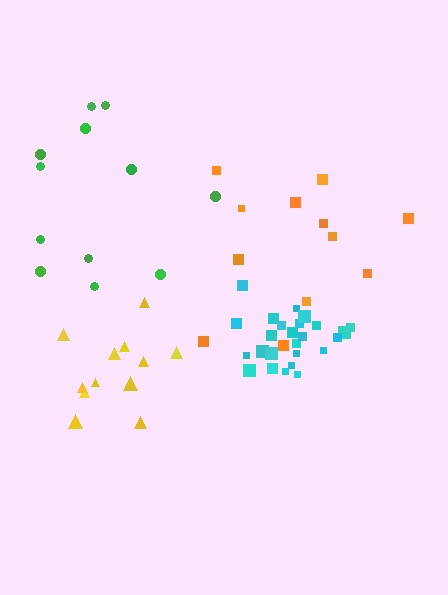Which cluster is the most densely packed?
Cyan.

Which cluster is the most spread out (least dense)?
Orange.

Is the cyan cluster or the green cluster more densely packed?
Cyan.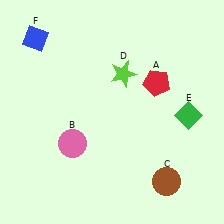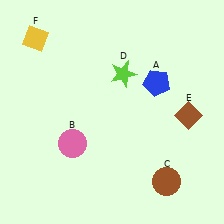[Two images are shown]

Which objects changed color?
A changed from red to blue. E changed from green to brown. F changed from blue to yellow.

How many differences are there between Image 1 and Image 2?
There are 3 differences between the two images.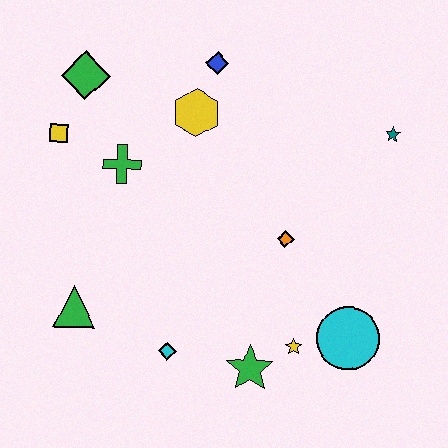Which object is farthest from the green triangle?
The teal star is farthest from the green triangle.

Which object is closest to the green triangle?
The cyan diamond is closest to the green triangle.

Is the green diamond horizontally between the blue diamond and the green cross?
No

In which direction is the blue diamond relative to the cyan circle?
The blue diamond is above the cyan circle.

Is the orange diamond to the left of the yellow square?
No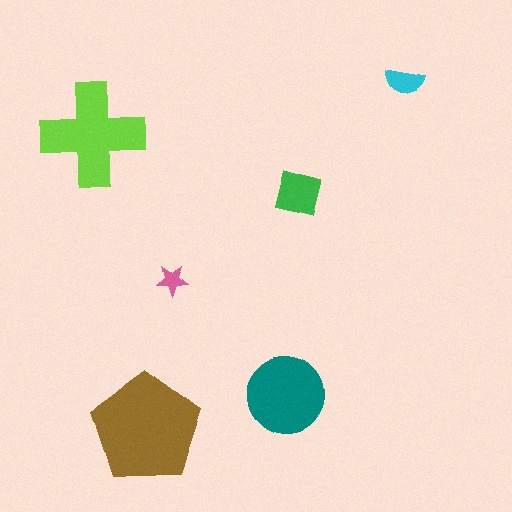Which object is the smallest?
The pink star.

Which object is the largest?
The brown pentagon.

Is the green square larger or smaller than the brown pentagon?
Smaller.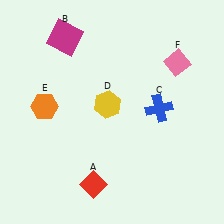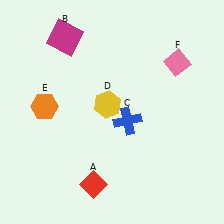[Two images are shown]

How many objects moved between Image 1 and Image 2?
1 object moved between the two images.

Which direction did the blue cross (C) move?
The blue cross (C) moved left.